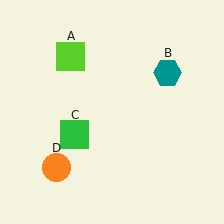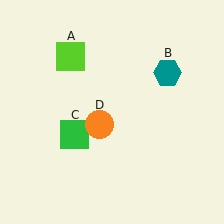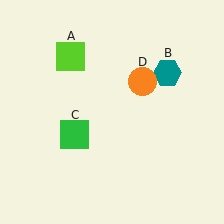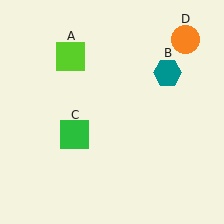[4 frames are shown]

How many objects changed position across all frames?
1 object changed position: orange circle (object D).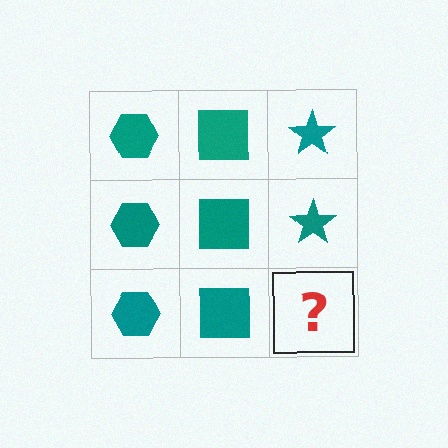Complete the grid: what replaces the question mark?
The question mark should be replaced with a teal star.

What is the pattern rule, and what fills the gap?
The rule is that each column has a consistent shape. The gap should be filled with a teal star.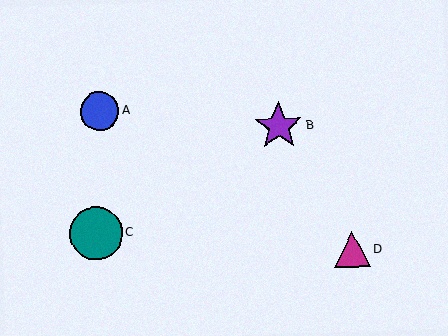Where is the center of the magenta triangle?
The center of the magenta triangle is at (352, 249).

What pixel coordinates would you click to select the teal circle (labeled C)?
Click at (96, 233) to select the teal circle C.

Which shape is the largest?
The teal circle (labeled C) is the largest.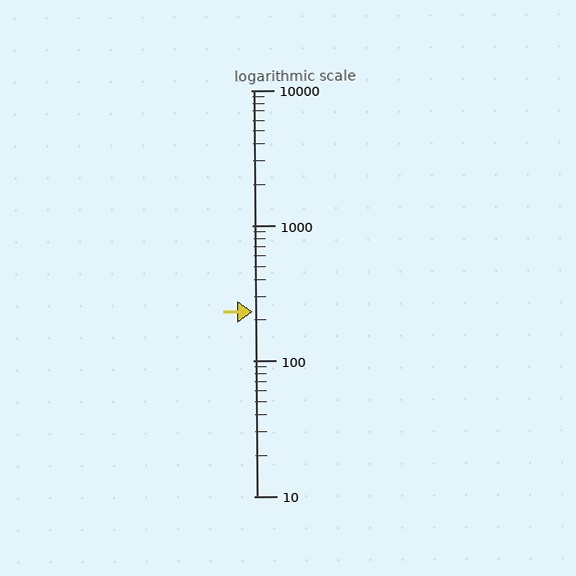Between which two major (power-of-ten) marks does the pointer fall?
The pointer is between 100 and 1000.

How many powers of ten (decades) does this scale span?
The scale spans 3 decades, from 10 to 10000.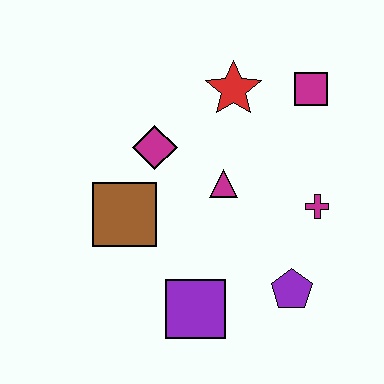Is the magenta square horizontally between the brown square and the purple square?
No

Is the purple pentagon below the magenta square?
Yes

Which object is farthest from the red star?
The purple square is farthest from the red star.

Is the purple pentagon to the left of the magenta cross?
Yes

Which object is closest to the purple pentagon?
The magenta cross is closest to the purple pentagon.